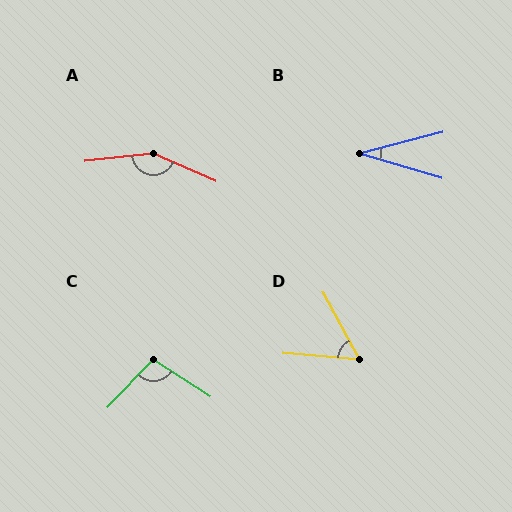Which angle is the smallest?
B, at approximately 31 degrees.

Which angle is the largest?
A, at approximately 150 degrees.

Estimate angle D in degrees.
Approximately 57 degrees.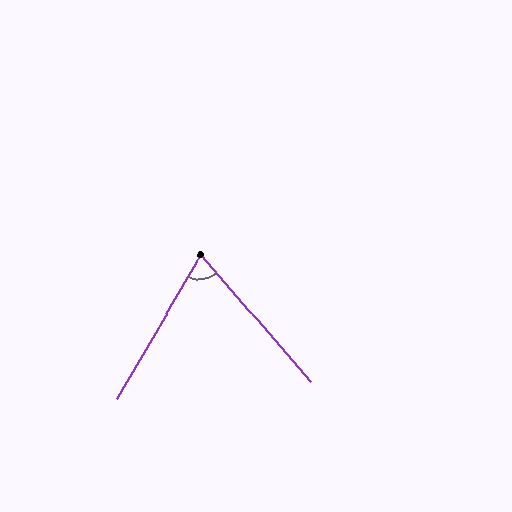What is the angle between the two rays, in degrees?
Approximately 71 degrees.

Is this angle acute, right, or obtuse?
It is acute.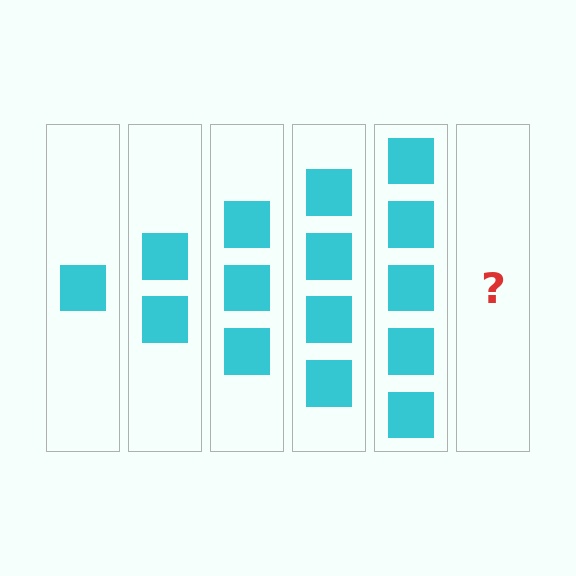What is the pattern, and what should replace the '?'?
The pattern is that each step adds one more square. The '?' should be 6 squares.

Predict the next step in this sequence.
The next step is 6 squares.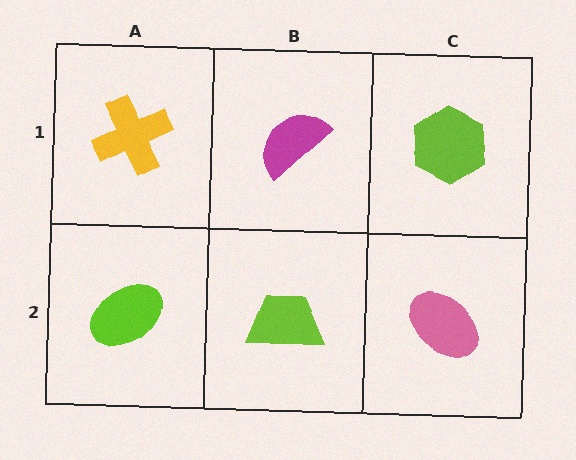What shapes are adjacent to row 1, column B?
A lime trapezoid (row 2, column B), a yellow cross (row 1, column A), a lime hexagon (row 1, column C).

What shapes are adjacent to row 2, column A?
A yellow cross (row 1, column A), a lime trapezoid (row 2, column B).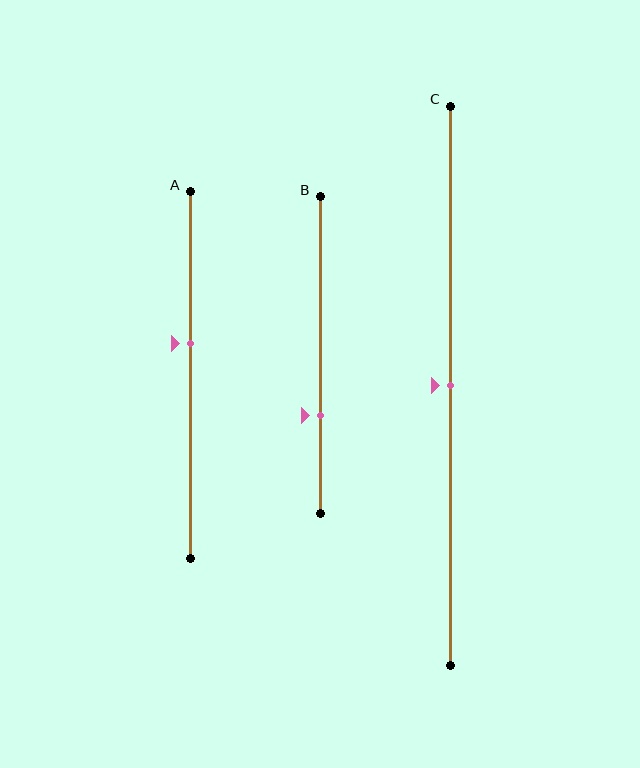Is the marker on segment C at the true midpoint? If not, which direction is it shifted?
Yes, the marker on segment C is at the true midpoint.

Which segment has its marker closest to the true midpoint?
Segment C has its marker closest to the true midpoint.